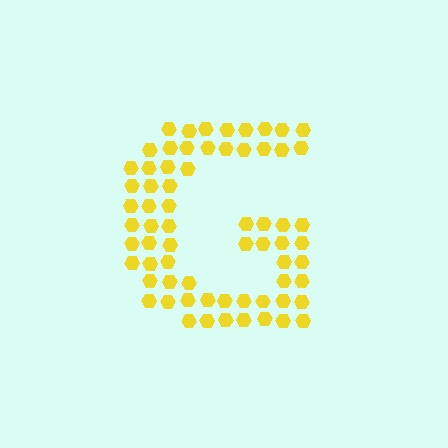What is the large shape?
The large shape is the letter G.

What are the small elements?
The small elements are hexagons.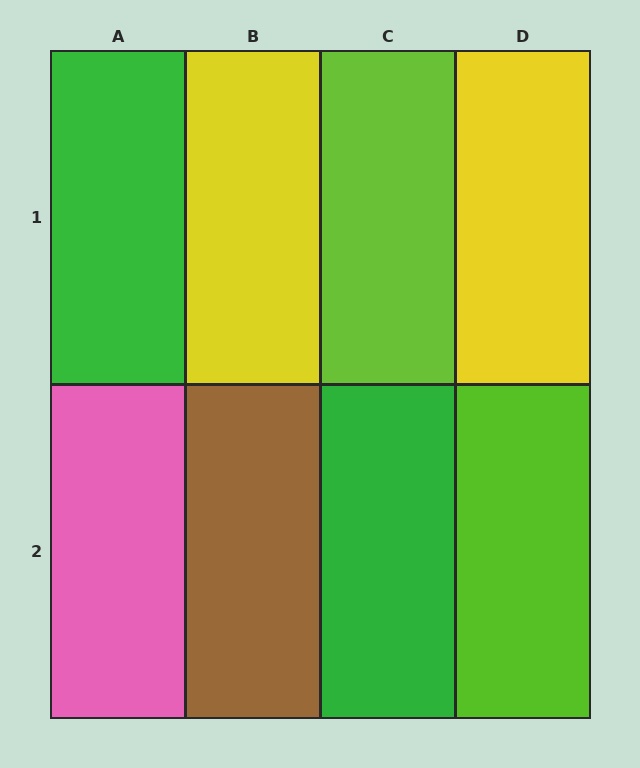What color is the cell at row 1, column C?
Lime.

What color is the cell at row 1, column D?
Yellow.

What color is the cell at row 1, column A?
Green.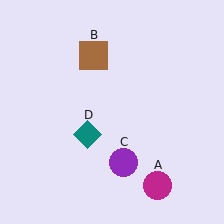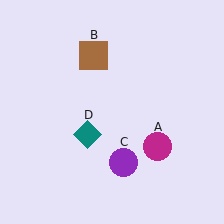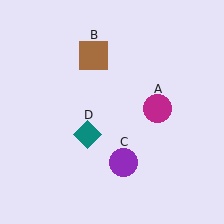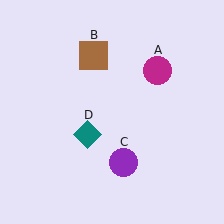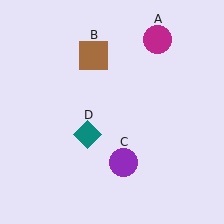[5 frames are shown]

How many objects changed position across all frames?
1 object changed position: magenta circle (object A).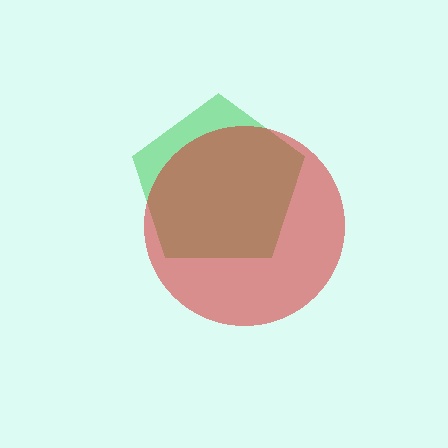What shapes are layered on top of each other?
The layered shapes are: a green pentagon, a red circle.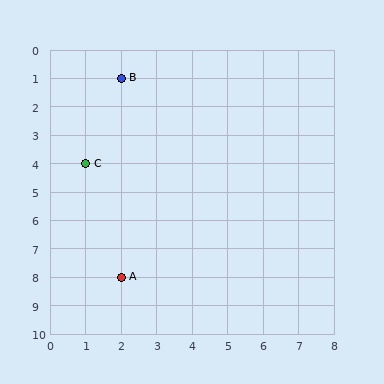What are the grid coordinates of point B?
Point B is at grid coordinates (2, 1).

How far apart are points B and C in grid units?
Points B and C are 1 column and 3 rows apart (about 3.2 grid units diagonally).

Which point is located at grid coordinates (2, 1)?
Point B is at (2, 1).